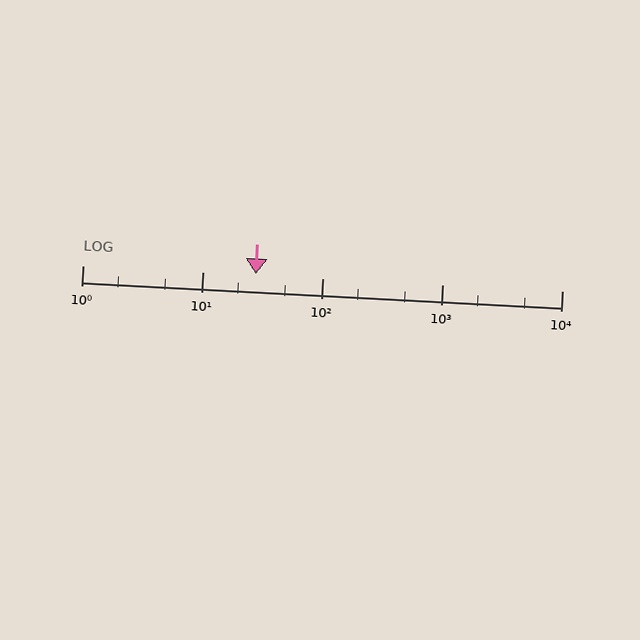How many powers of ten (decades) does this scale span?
The scale spans 4 decades, from 1 to 10000.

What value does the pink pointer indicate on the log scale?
The pointer indicates approximately 28.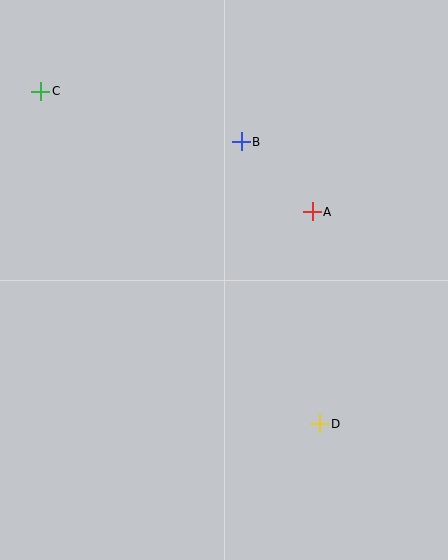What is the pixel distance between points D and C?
The distance between D and C is 434 pixels.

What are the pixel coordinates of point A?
Point A is at (312, 212).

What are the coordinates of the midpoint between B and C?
The midpoint between B and C is at (141, 116).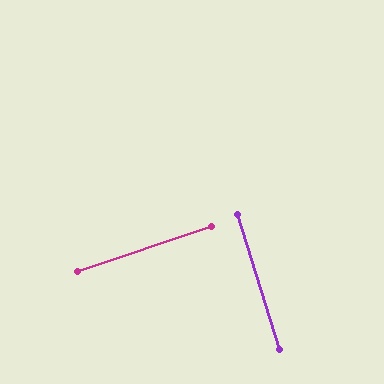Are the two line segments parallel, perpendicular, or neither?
Perpendicular — they meet at approximately 88°.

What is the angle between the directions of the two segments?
Approximately 88 degrees.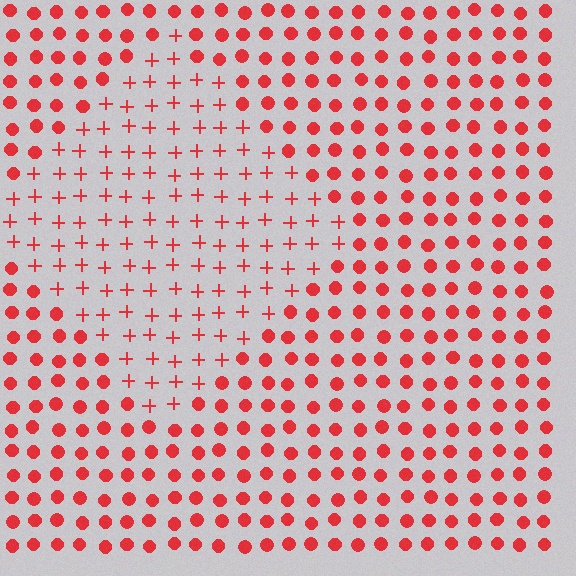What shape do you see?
I see a diamond.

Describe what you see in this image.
The image is filled with small red elements arranged in a uniform grid. A diamond-shaped region contains plus signs, while the surrounding area contains circles. The boundary is defined purely by the change in element shape.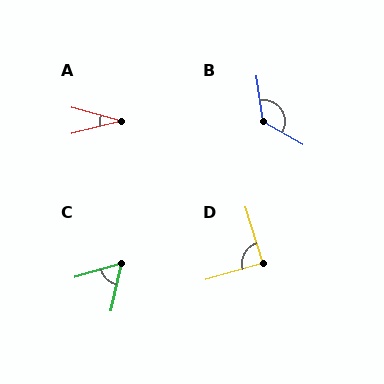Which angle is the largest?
B, at approximately 127 degrees.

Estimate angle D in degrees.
Approximately 89 degrees.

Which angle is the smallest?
A, at approximately 29 degrees.